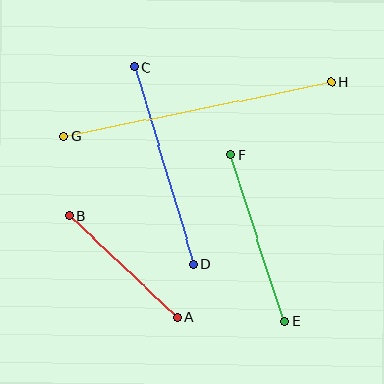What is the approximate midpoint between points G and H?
The midpoint is at approximately (198, 109) pixels.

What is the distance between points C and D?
The distance is approximately 206 pixels.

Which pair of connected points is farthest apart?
Points G and H are farthest apart.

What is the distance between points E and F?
The distance is approximately 175 pixels.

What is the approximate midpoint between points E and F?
The midpoint is at approximately (258, 238) pixels.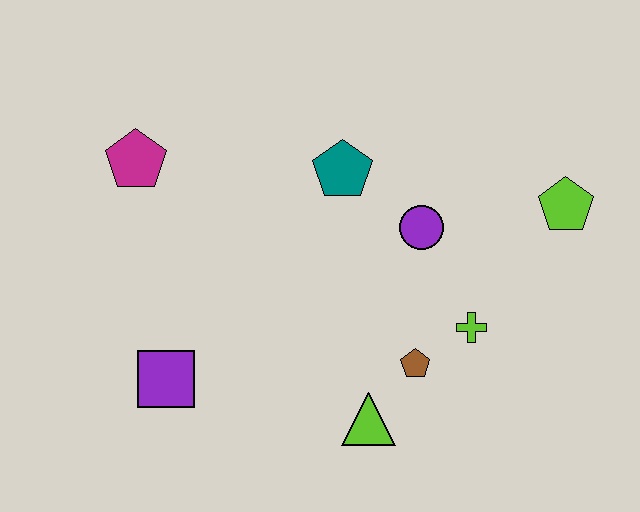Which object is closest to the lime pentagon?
The purple circle is closest to the lime pentagon.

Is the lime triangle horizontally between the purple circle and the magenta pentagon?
Yes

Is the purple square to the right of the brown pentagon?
No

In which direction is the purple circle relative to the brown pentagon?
The purple circle is above the brown pentagon.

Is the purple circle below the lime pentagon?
Yes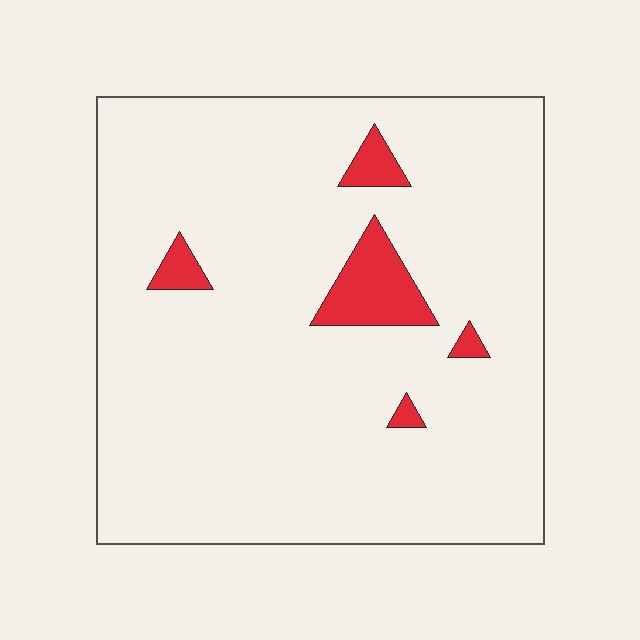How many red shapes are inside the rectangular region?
5.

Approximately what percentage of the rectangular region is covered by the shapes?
Approximately 5%.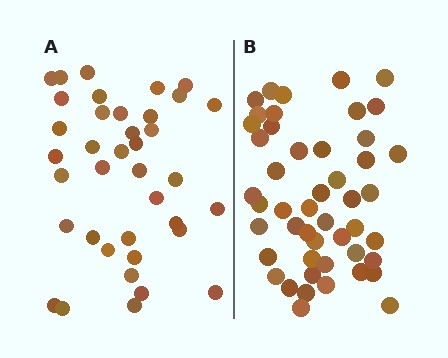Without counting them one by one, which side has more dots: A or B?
Region B (the right region) has more dots.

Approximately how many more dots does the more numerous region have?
Region B has roughly 10 or so more dots than region A.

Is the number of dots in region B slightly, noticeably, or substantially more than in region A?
Region B has noticeably more, but not dramatically so. The ratio is roughly 1.3 to 1.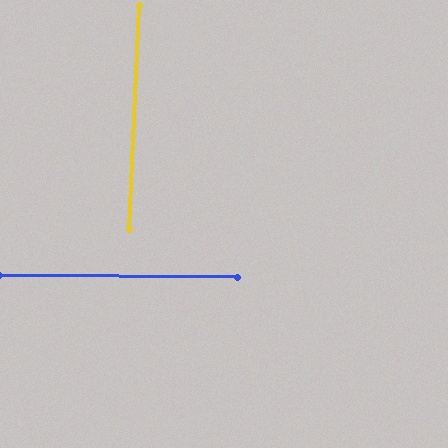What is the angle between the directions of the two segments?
Approximately 88 degrees.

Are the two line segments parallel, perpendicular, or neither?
Perpendicular — they meet at approximately 88°.